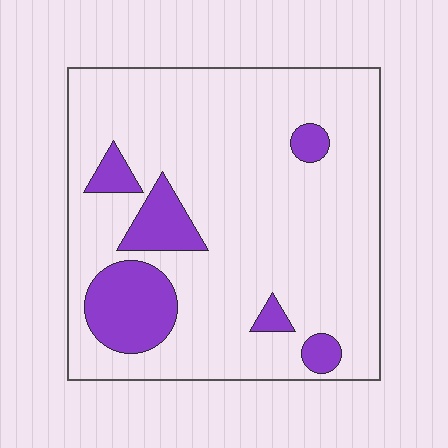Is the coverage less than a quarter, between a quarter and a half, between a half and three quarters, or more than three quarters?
Less than a quarter.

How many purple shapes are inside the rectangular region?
6.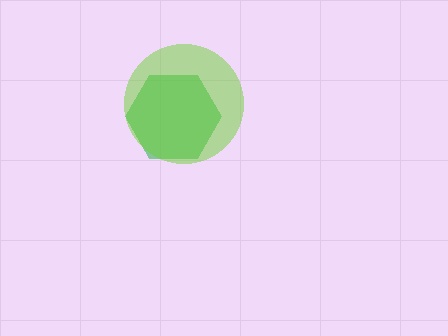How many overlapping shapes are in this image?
There are 2 overlapping shapes in the image.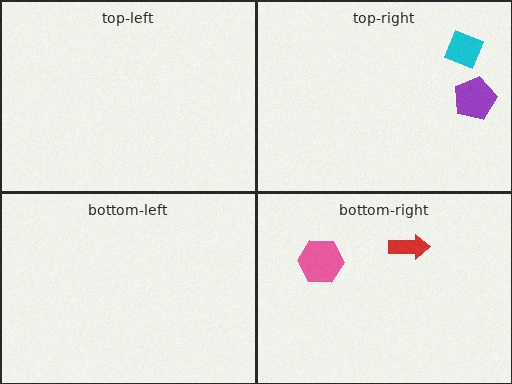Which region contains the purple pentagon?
The top-right region.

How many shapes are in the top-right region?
2.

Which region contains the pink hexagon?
The bottom-right region.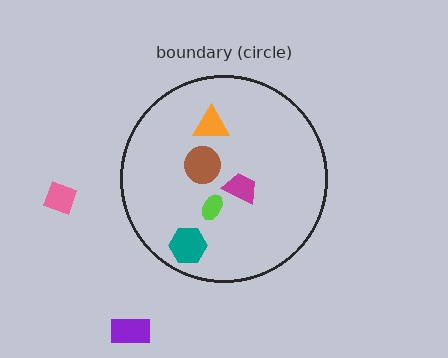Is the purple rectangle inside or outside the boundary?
Outside.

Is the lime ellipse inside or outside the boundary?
Inside.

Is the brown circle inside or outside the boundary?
Inside.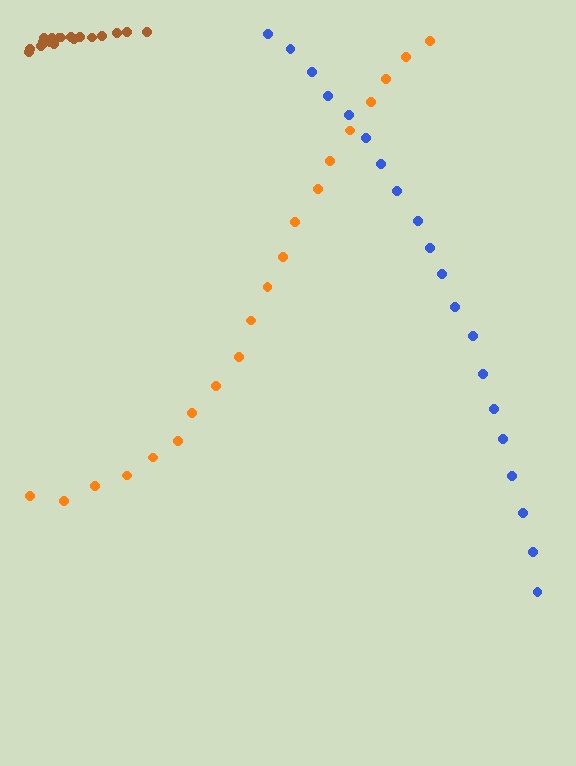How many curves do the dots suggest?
There are 3 distinct paths.